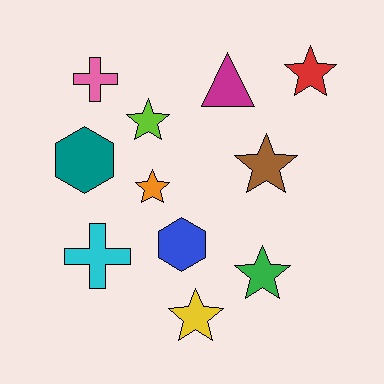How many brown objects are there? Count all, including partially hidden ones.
There is 1 brown object.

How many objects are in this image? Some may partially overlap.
There are 11 objects.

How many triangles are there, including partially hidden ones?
There is 1 triangle.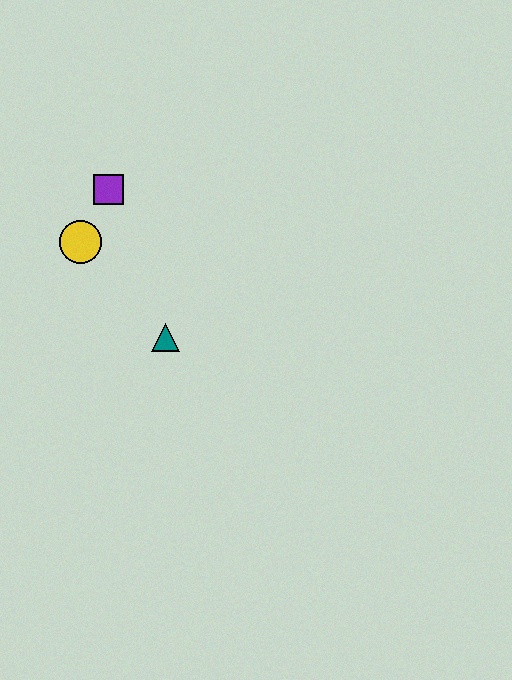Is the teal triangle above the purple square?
No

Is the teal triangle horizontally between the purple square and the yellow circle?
No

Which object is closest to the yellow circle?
The purple square is closest to the yellow circle.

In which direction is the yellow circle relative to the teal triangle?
The yellow circle is above the teal triangle.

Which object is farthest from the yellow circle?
The teal triangle is farthest from the yellow circle.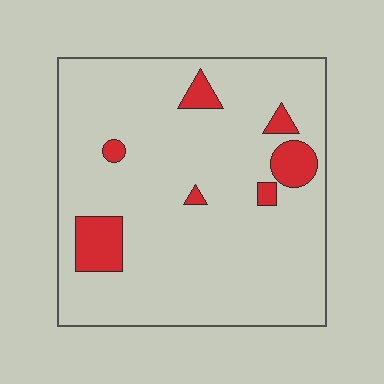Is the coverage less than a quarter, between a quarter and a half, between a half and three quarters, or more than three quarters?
Less than a quarter.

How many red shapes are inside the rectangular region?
7.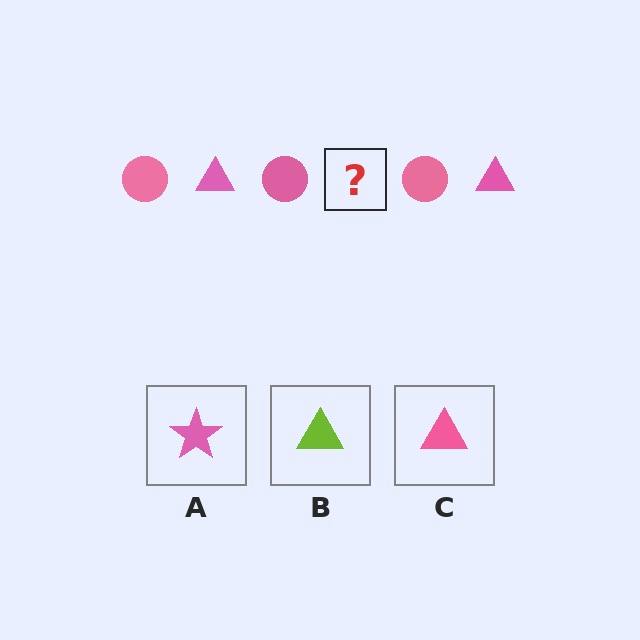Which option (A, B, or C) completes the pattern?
C.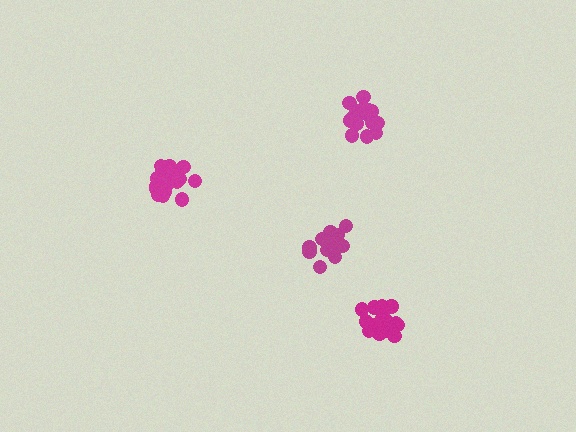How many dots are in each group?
Group 1: 17 dots, Group 2: 18 dots, Group 3: 20 dots, Group 4: 18 dots (73 total).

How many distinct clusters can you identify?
There are 4 distinct clusters.